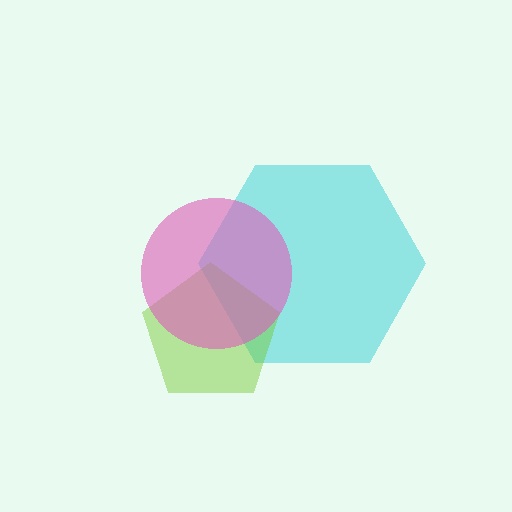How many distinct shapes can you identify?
There are 3 distinct shapes: a cyan hexagon, a lime pentagon, a pink circle.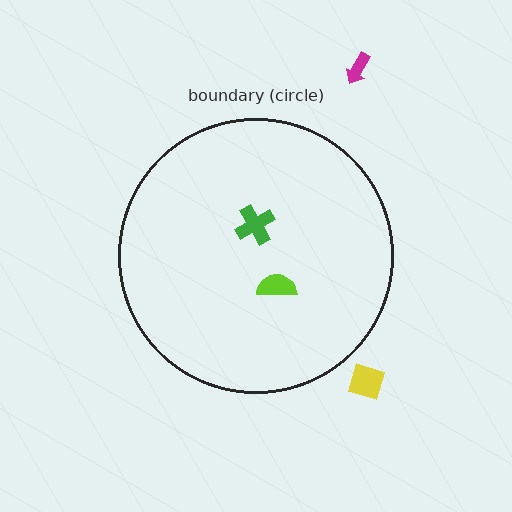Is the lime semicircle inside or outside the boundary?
Inside.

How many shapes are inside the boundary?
2 inside, 2 outside.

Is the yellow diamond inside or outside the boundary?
Outside.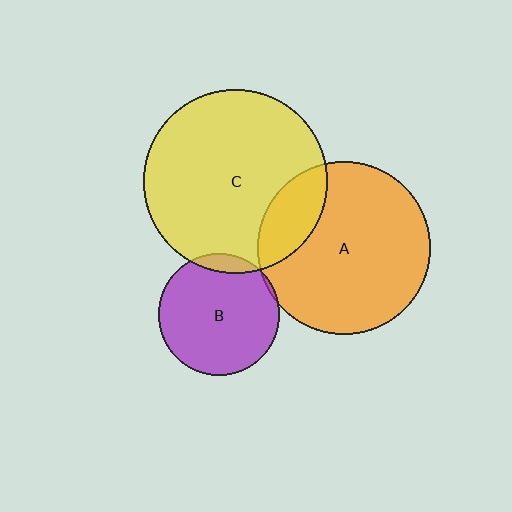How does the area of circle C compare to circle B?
Approximately 2.3 times.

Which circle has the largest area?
Circle C (yellow).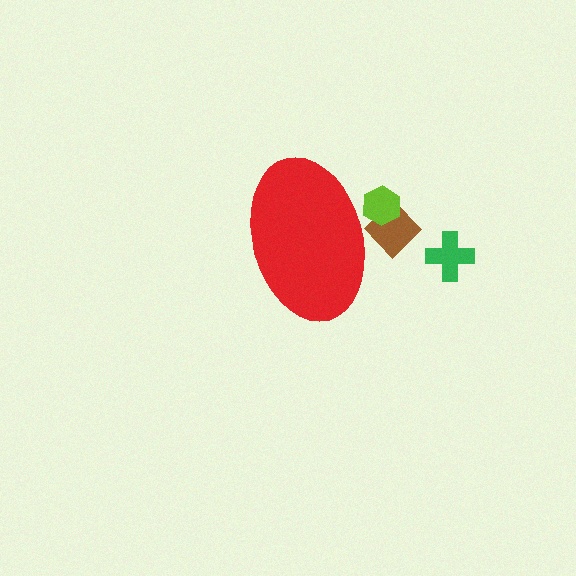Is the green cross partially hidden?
No, the green cross is fully visible.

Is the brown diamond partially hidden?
Yes, the brown diamond is partially hidden behind the red ellipse.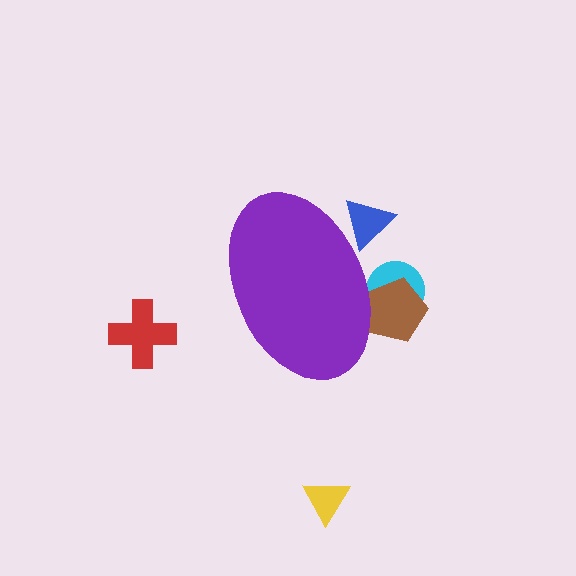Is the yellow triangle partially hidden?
No, the yellow triangle is fully visible.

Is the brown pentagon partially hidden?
Yes, the brown pentagon is partially hidden behind the purple ellipse.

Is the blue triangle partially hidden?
Yes, the blue triangle is partially hidden behind the purple ellipse.